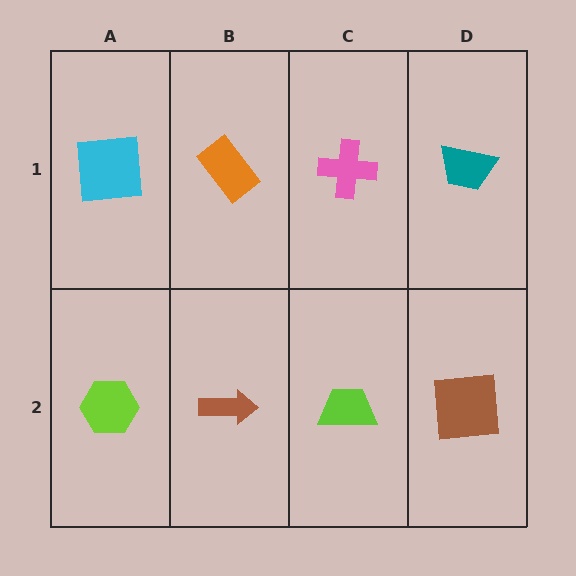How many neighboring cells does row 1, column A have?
2.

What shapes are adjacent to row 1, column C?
A lime trapezoid (row 2, column C), an orange rectangle (row 1, column B), a teal trapezoid (row 1, column D).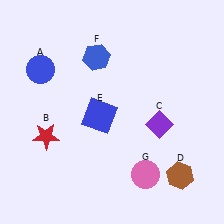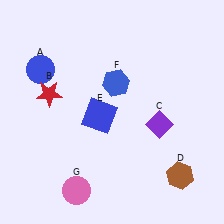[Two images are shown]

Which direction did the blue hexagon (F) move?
The blue hexagon (F) moved down.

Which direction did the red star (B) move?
The red star (B) moved up.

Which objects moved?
The objects that moved are: the red star (B), the blue hexagon (F), the pink circle (G).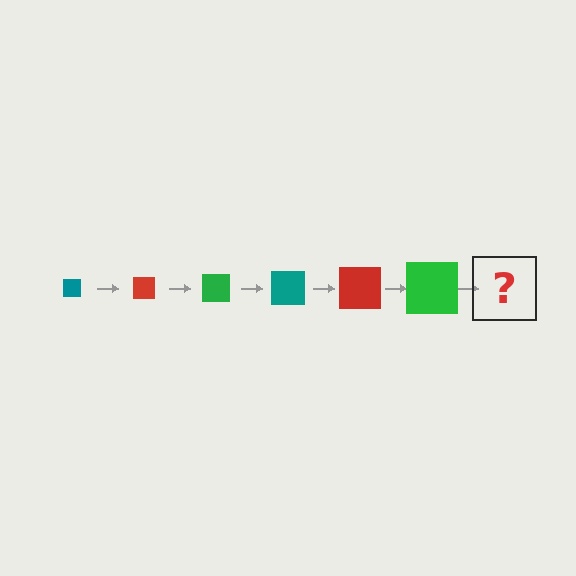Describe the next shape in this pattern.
It should be a teal square, larger than the previous one.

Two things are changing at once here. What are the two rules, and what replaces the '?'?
The two rules are that the square grows larger each step and the color cycles through teal, red, and green. The '?' should be a teal square, larger than the previous one.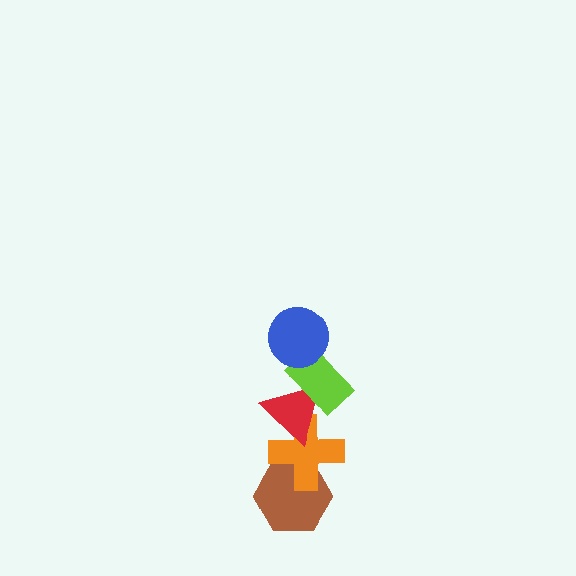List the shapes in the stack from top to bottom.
From top to bottom: the blue circle, the lime rectangle, the red triangle, the orange cross, the brown hexagon.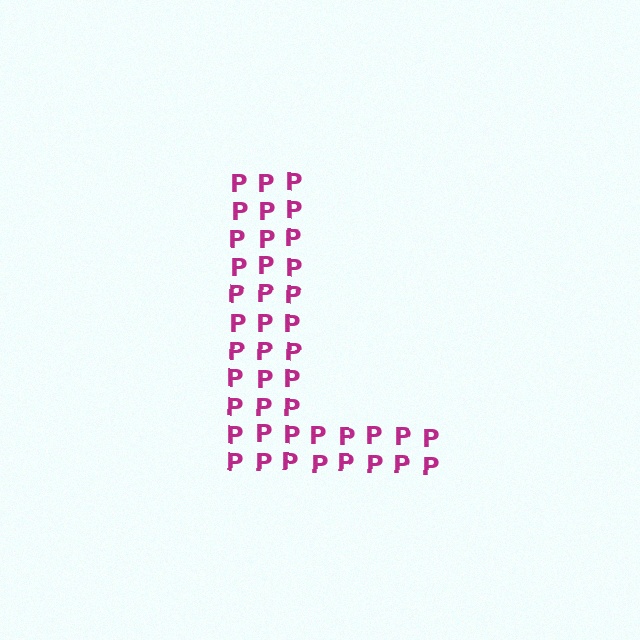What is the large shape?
The large shape is the letter L.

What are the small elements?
The small elements are letter P's.